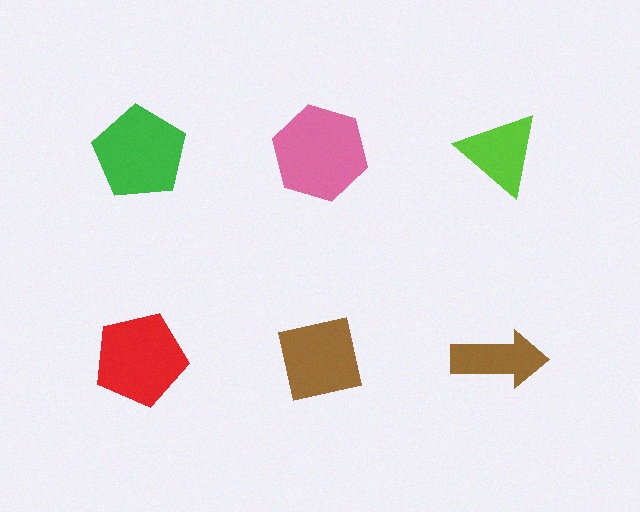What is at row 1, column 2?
A pink hexagon.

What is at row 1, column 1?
A green pentagon.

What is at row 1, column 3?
A lime triangle.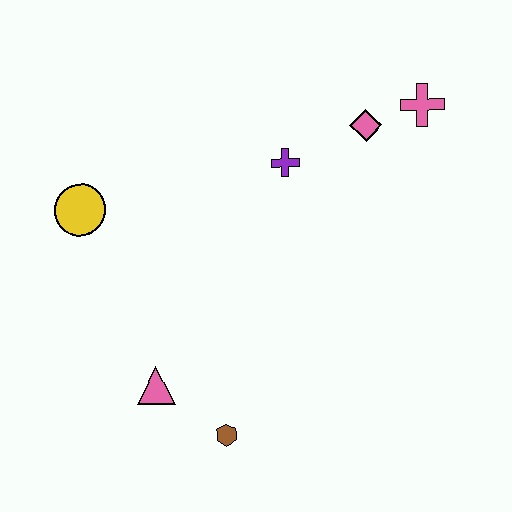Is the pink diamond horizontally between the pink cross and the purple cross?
Yes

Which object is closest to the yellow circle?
The pink triangle is closest to the yellow circle.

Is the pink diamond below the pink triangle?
No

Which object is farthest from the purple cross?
The brown hexagon is farthest from the purple cross.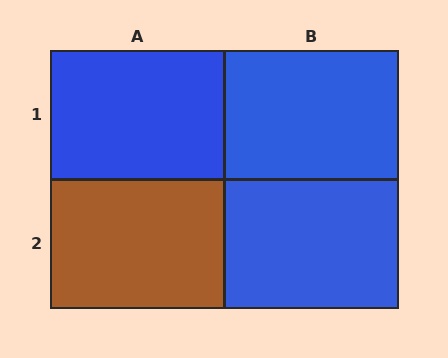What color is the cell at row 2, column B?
Blue.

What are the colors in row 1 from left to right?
Blue, blue.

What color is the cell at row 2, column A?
Brown.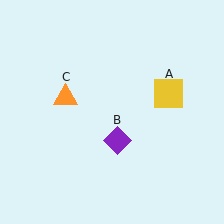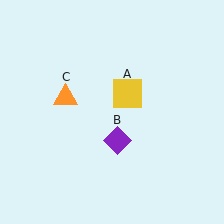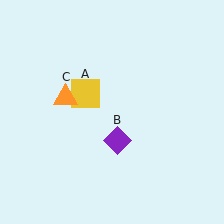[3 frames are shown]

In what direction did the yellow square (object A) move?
The yellow square (object A) moved left.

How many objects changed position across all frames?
1 object changed position: yellow square (object A).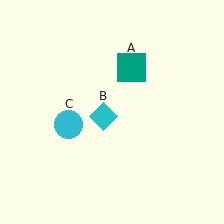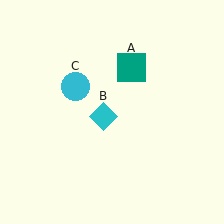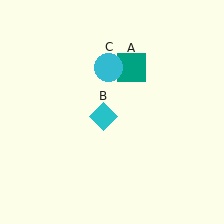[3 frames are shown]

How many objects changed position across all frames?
1 object changed position: cyan circle (object C).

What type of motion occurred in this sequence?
The cyan circle (object C) rotated clockwise around the center of the scene.